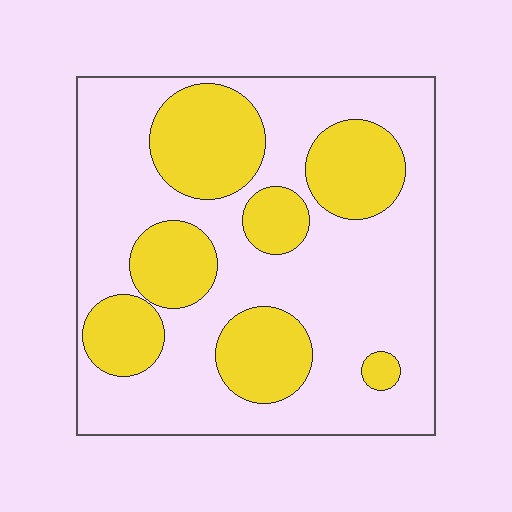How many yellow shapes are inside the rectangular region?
7.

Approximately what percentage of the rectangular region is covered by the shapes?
Approximately 35%.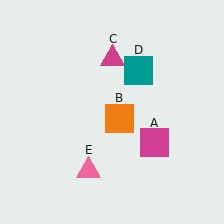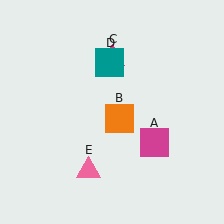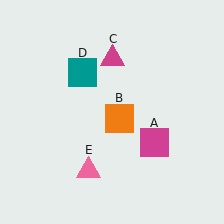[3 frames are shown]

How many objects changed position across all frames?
1 object changed position: teal square (object D).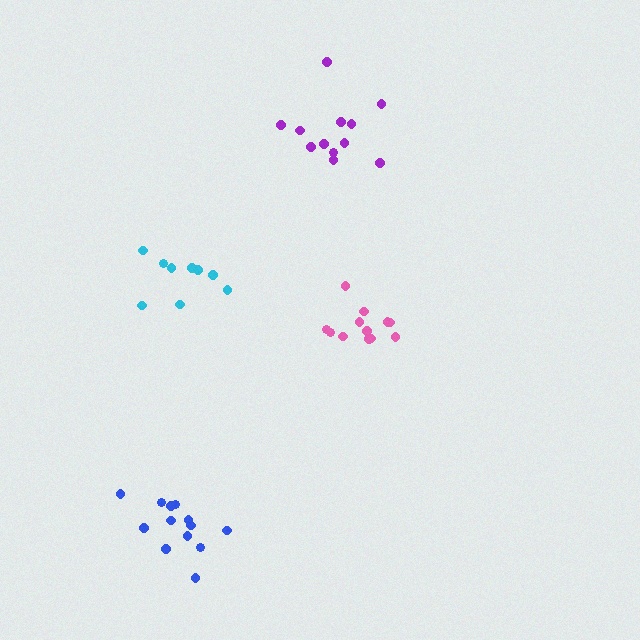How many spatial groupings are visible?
There are 4 spatial groupings.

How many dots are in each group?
Group 1: 9 dots, Group 2: 12 dots, Group 3: 13 dots, Group 4: 12 dots (46 total).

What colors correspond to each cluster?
The clusters are colored: cyan, purple, blue, pink.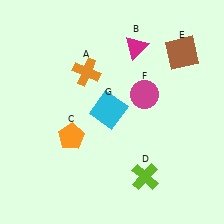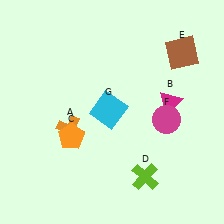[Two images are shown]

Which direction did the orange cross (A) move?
The orange cross (A) moved down.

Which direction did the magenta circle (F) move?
The magenta circle (F) moved down.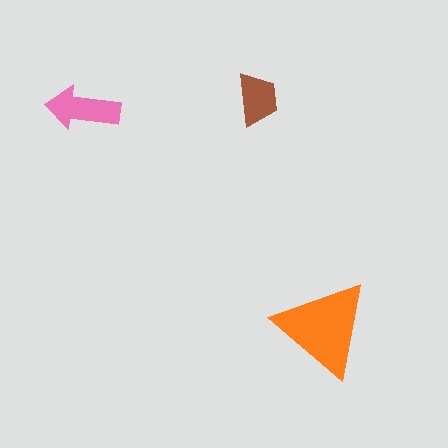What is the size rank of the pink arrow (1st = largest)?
2nd.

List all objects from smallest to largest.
The brown trapezoid, the pink arrow, the orange triangle.